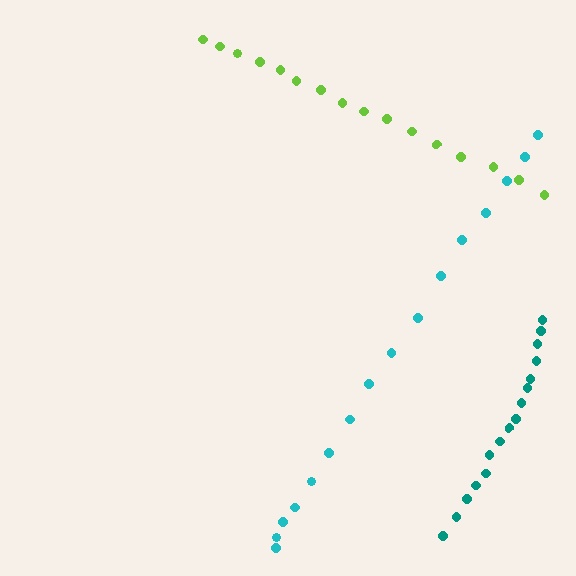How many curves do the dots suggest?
There are 3 distinct paths.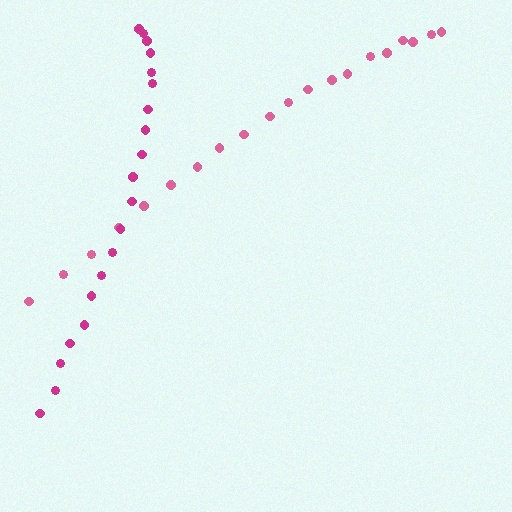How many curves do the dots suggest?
There are 2 distinct paths.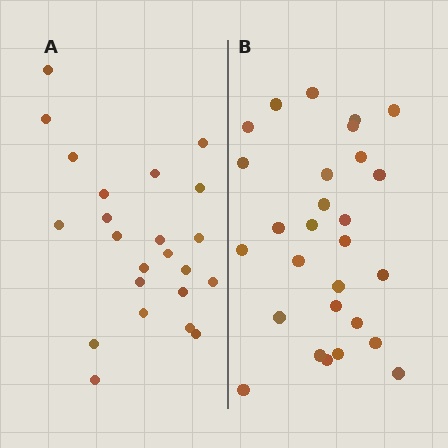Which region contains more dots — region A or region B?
Region B (the right region) has more dots.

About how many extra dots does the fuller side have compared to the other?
Region B has about 5 more dots than region A.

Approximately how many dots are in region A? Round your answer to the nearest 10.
About 20 dots. (The exact count is 23, which rounds to 20.)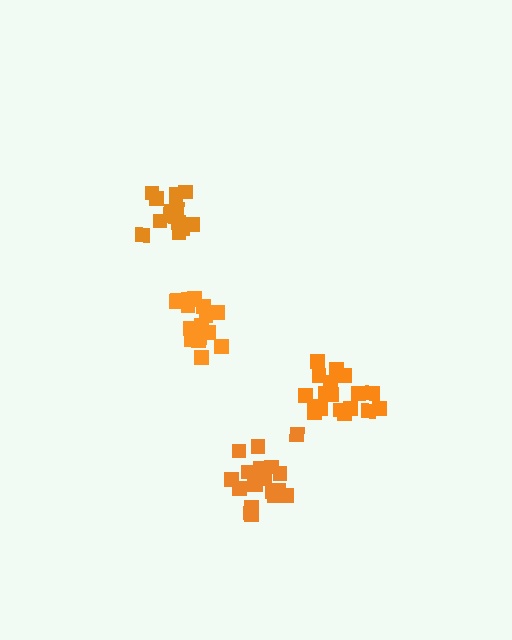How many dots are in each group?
Group 1: 15 dots, Group 2: 16 dots, Group 3: 20 dots, Group 4: 19 dots (70 total).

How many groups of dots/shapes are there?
There are 4 groups.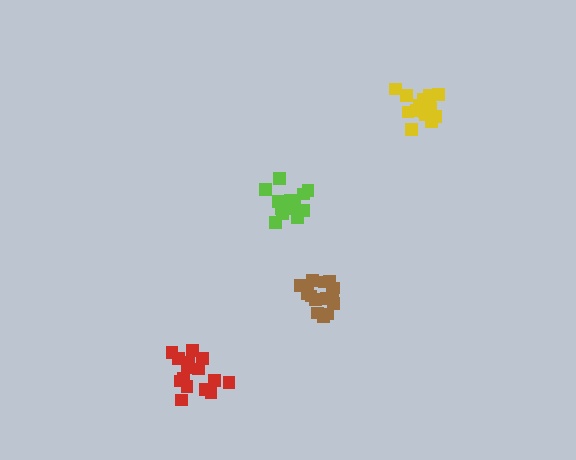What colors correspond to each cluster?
The clusters are colored: lime, brown, red, yellow.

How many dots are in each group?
Group 1: 16 dots, Group 2: 14 dots, Group 3: 15 dots, Group 4: 20 dots (65 total).